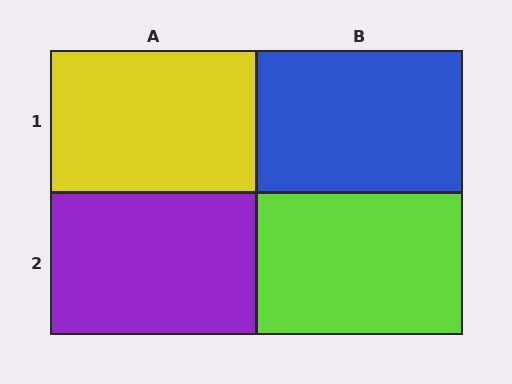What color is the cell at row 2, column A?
Purple.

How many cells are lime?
1 cell is lime.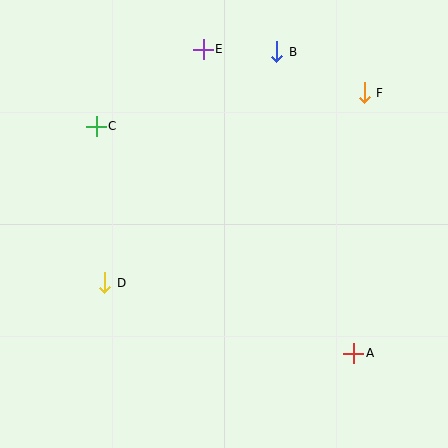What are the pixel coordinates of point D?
Point D is at (105, 283).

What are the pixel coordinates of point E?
Point E is at (203, 49).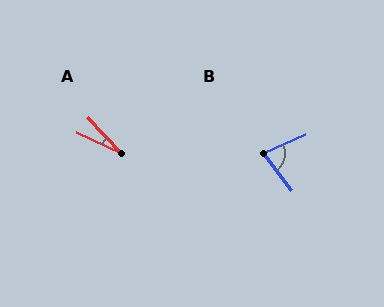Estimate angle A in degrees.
Approximately 22 degrees.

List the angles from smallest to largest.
A (22°), B (76°).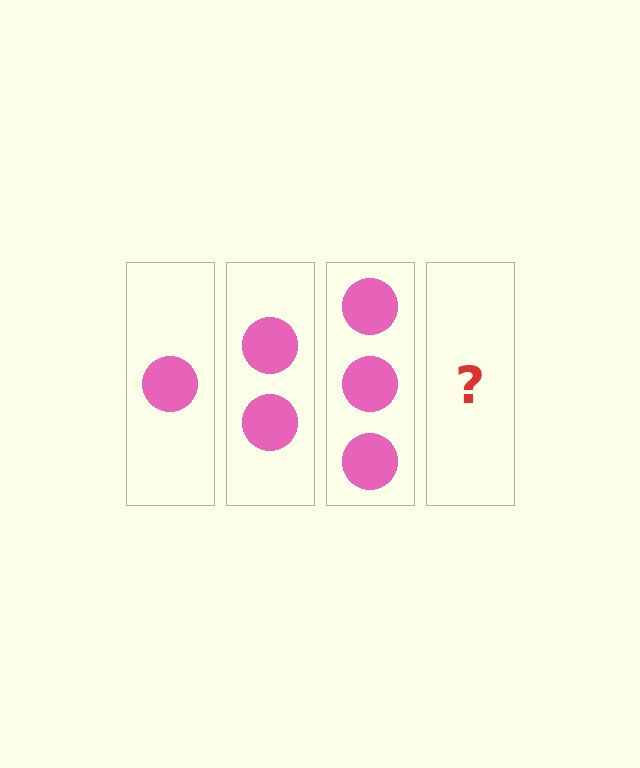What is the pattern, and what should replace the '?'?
The pattern is that each step adds one more circle. The '?' should be 4 circles.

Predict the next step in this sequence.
The next step is 4 circles.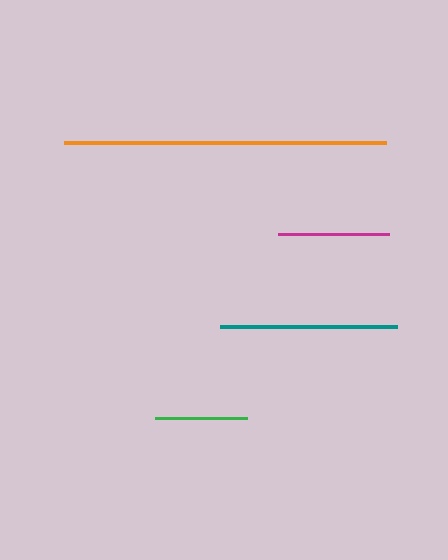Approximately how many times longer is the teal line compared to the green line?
The teal line is approximately 1.9 times the length of the green line.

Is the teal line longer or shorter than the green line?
The teal line is longer than the green line.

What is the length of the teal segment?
The teal segment is approximately 177 pixels long.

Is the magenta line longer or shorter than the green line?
The magenta line is longer than the green line.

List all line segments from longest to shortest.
From longest to shortest: orange, teal, magenta, green.